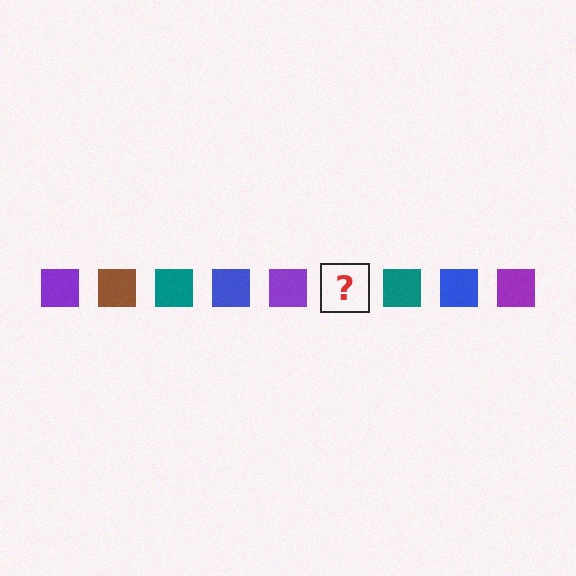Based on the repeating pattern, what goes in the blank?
The blank should be a brown square.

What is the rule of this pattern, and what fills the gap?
The rule is that the pattern cycles through purple, brown, teal, blue squares. The gap should be filled with a brown square.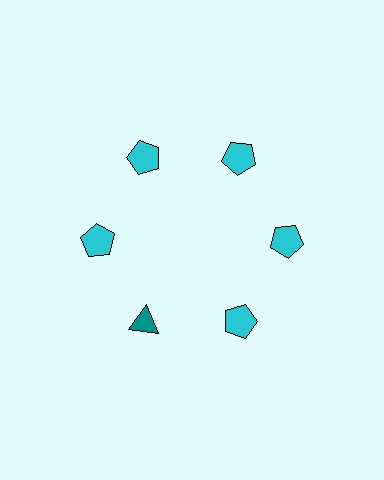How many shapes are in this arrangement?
There are 6 shapes arranged in a ring pattern.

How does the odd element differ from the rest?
It differs in both color (teal instead of cyan) and shape (triangle instead of pentagon).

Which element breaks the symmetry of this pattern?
The teal triangle at roughly the 7 o'clock position breaks the symmetry. All other shapes are cyan pentagons.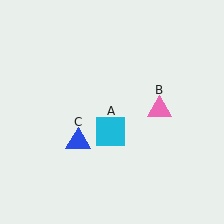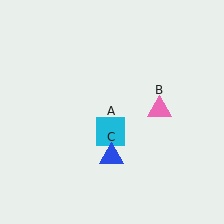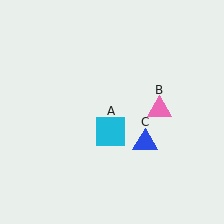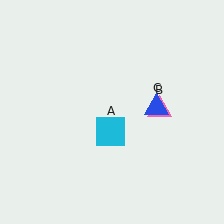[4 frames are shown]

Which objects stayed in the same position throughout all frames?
Cyan square (object A) and pink triangle (object B) remained stationary.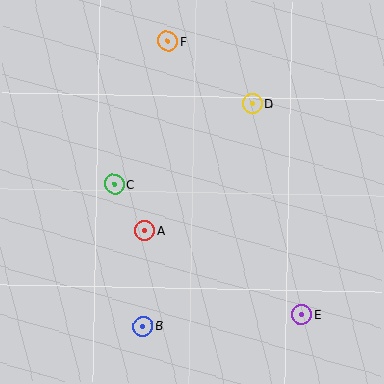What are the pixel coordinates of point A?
Point A is at (145, 231).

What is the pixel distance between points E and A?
The distance between E and A is 177 pixels.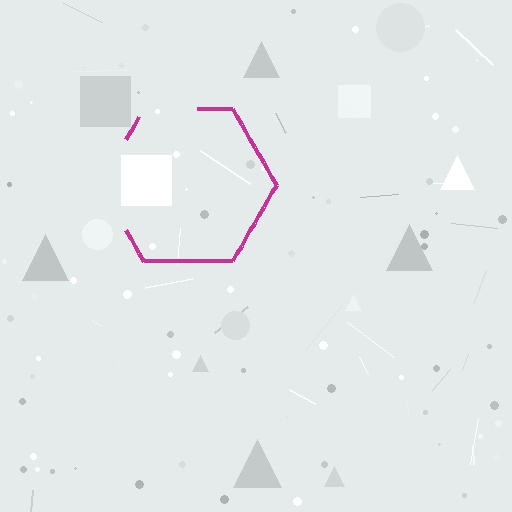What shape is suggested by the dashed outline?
The dashed outline suggests a hexagon.